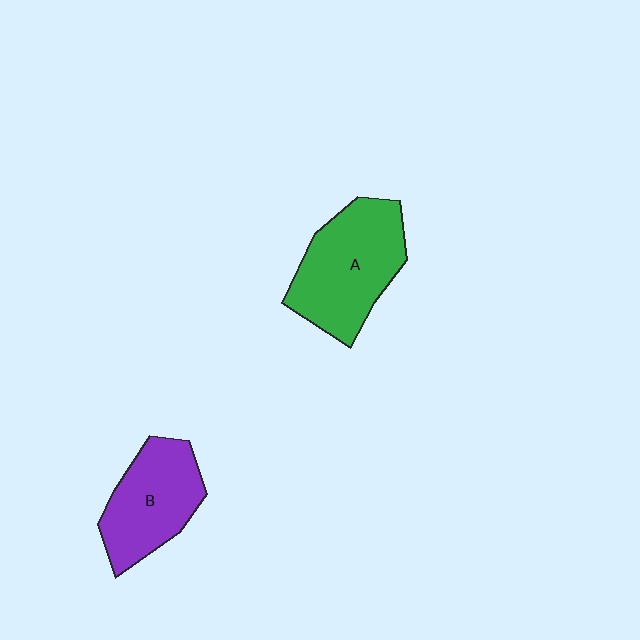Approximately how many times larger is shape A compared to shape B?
Approximately 1.2 times.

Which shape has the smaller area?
Shape B (purple).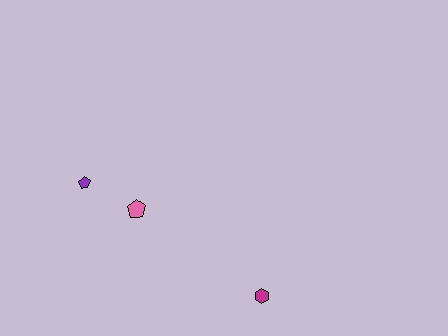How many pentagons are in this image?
There are 2 pentagons.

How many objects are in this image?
There are 3 objects.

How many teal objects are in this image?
There are no teal objects.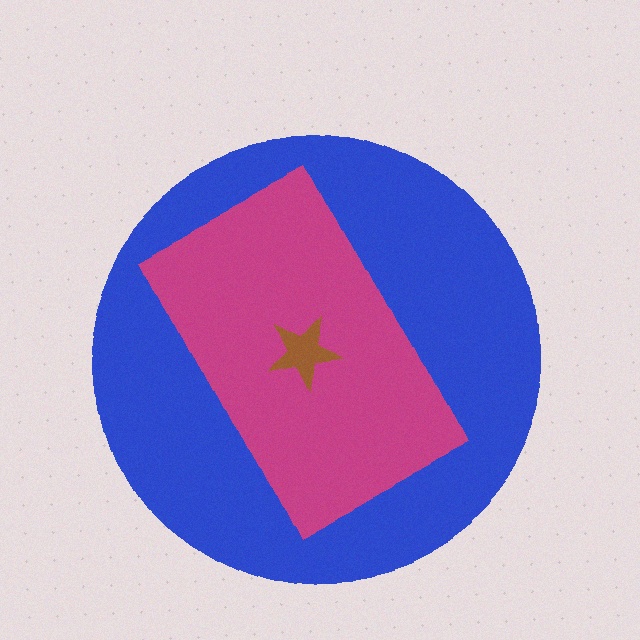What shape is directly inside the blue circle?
The magenta rectangle.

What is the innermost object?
The brown star.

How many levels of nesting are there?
3.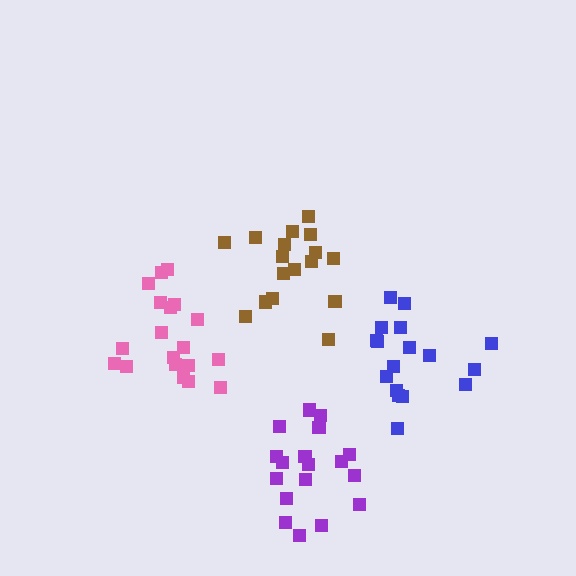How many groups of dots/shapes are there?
There are 4 groups.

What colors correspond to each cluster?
The clusters are colored: pink, blue, purple, brown.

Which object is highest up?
The brown cluster is topmost.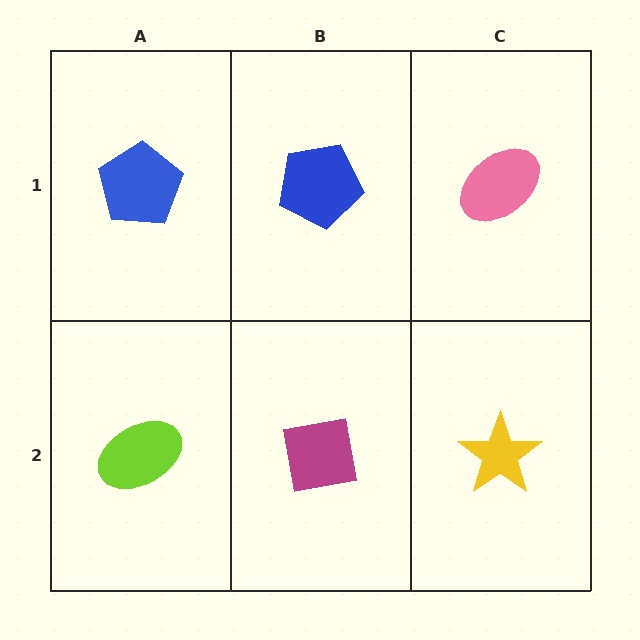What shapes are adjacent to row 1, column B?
A magenta square (row 2, column B), a blue pentagon (row 1, column A), a pink ellipse (row 1, column C).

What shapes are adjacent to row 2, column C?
A pink ellipse (row 1, column C), a magenta square (row 2, column B).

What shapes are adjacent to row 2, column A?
A blue pentagon (row 1, column A), a magenta square (row 2, column B).